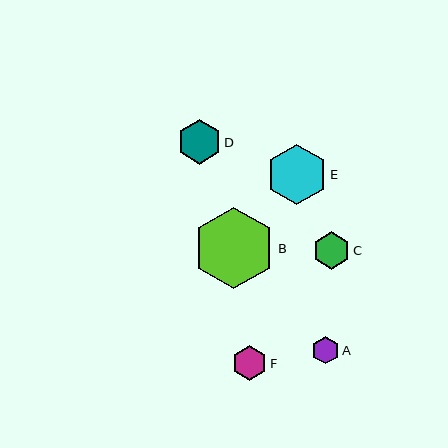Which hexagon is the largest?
Hexagon B is the largest with a size of approximately 82 pixels.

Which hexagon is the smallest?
Hexagon A is the smallest with a size of approximately 27 pixels.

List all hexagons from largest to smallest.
From largest to smallest: B, E, D, C, F, A.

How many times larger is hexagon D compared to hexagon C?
Hexagon D is approximately 1.2 times the size of hexagon C.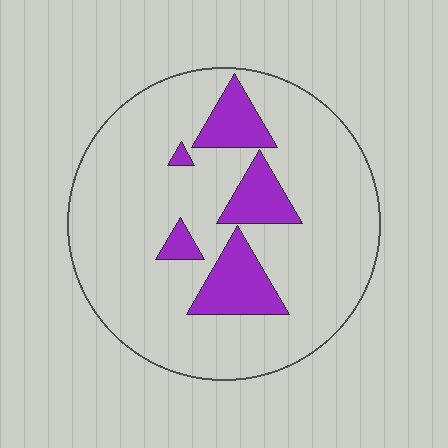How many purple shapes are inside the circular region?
5.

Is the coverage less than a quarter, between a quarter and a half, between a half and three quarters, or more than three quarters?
Less than a quarter.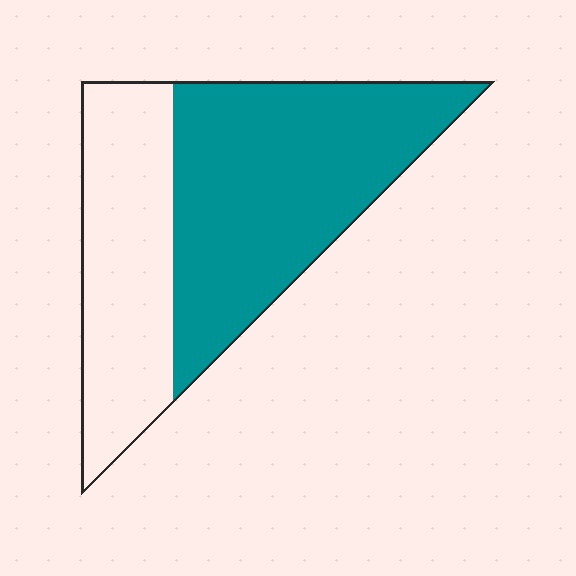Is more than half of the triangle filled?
Yes.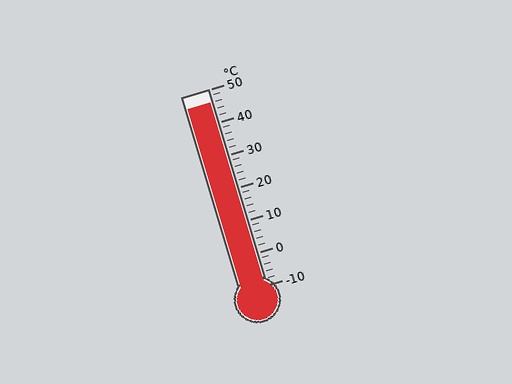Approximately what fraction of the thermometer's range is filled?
The thermometer is filled to approximately 95% of its range.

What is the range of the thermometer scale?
The thermometer scale ranges from -10°C to 50°C.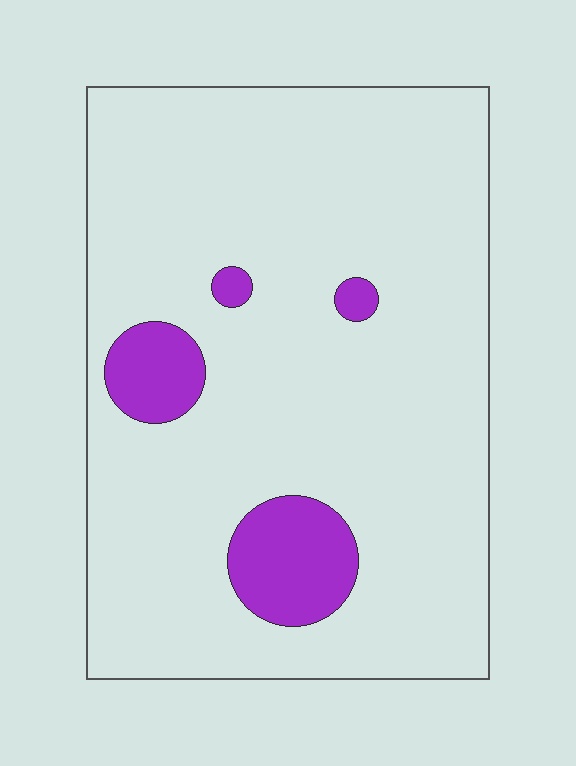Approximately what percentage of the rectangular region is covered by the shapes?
Approximately 10%.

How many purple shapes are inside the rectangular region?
4.